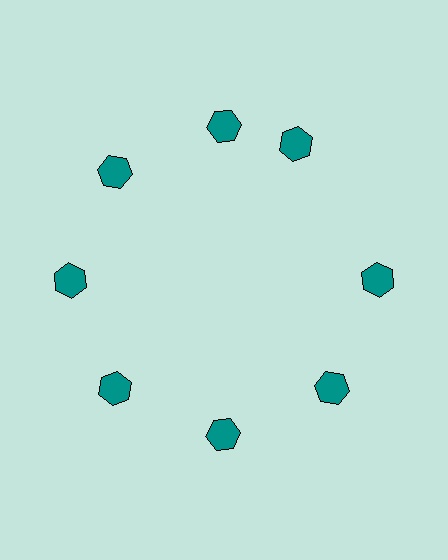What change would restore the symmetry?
The symmetry would be restored by rotating it back into even spacing with its neighbors so that all 8 hexagons sit at equal angles and equal distance from the center.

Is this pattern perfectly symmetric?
No. The 8 teal hexagons are arranged in a ring, but one element near the 2 o'clock position is rotated out of alignment along the ring, breaking the 8-fold rotational symmetry.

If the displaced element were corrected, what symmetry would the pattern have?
It would have 8-fold rotational symmetry — the pattern would map onto itself every 45 degrees.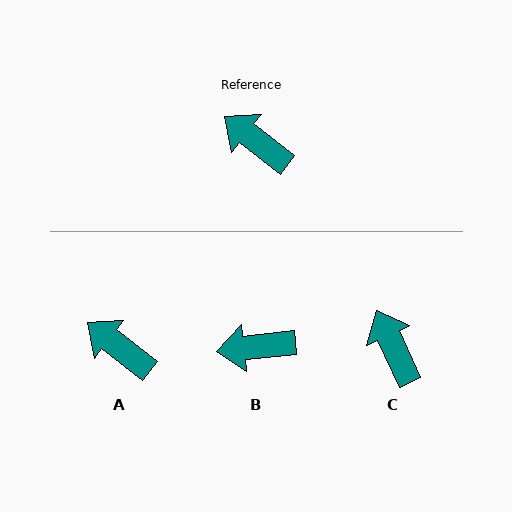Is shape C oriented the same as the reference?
No, it is off by about 28 degrees.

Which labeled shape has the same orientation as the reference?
A.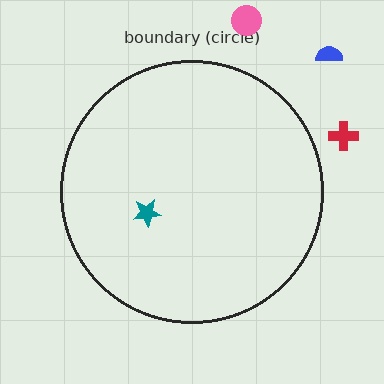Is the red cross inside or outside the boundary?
Outside.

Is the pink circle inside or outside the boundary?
Outside.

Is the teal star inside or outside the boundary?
Inside.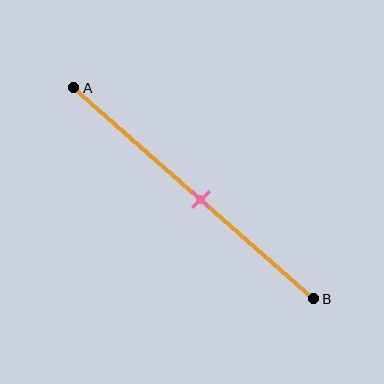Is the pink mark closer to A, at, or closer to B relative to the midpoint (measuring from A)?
The pink mark is closer to point B than the midpoint of segment AB.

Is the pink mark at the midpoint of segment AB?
No, the mark is at about 55% from A, not at the 50% midpoint.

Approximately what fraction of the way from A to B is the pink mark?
The pink mark is approximately 55% of the way from A to B.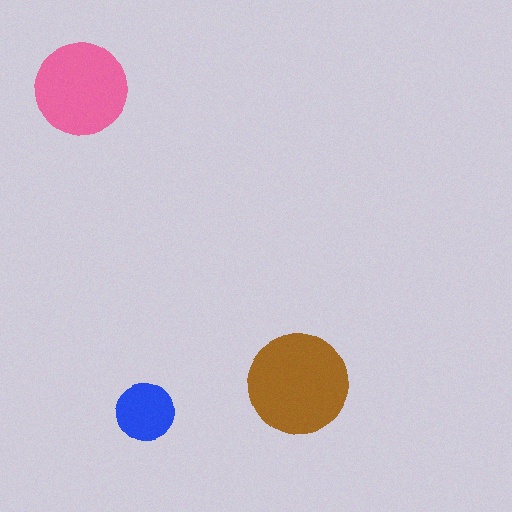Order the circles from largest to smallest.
the brown one, the pink one, the blue one.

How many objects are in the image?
There are 3 objects in the image.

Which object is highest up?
The pink circle is topmost.